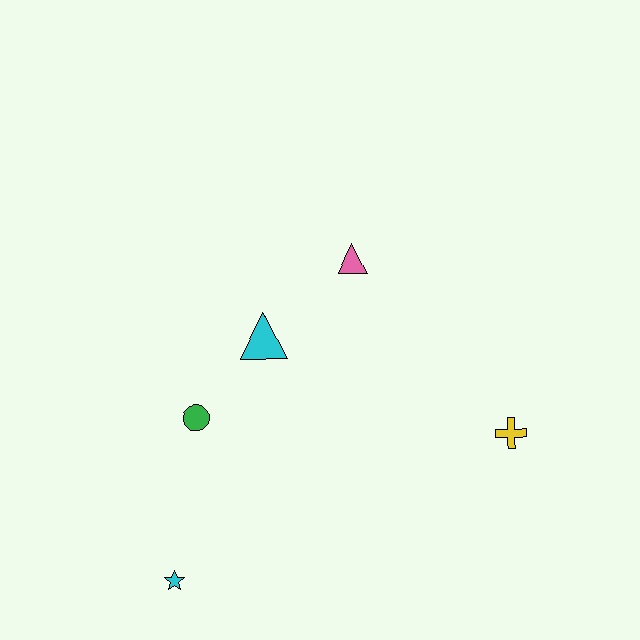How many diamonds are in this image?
There are no diamonds.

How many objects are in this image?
There are 5 objects.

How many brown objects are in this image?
There are no brown objects.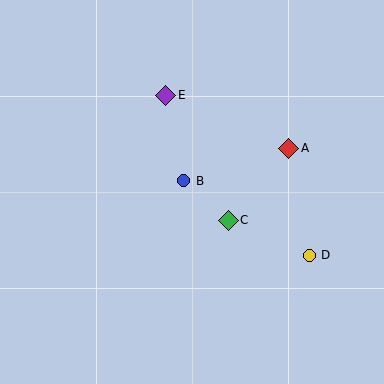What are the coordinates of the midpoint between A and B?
The midpoint between A and B is at (236, 164).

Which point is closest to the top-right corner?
Point A is closest to the top-right corner.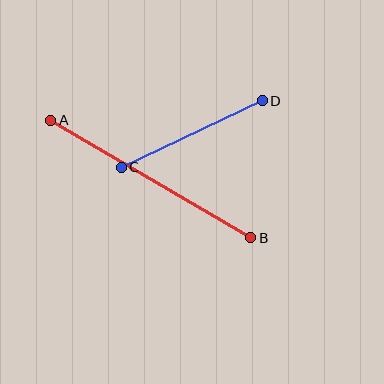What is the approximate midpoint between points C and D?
The midpoint is at approximately (192, 134) pixels.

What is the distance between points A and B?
The distance is approximately 232 pixels.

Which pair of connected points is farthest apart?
Points A and B are farthest apart.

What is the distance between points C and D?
The distance is approximately 156 pixels.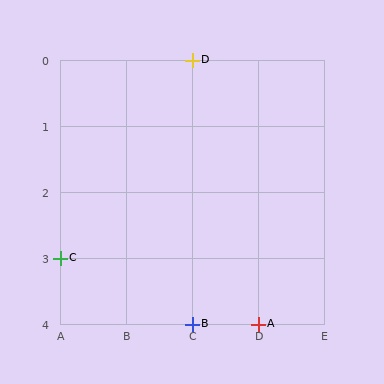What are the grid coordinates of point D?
Point D is at grid coordinates (C, 0).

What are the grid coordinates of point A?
Point A is at grid coordinates (D, 4).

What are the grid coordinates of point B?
Point B is at grid coordinates (C, 4).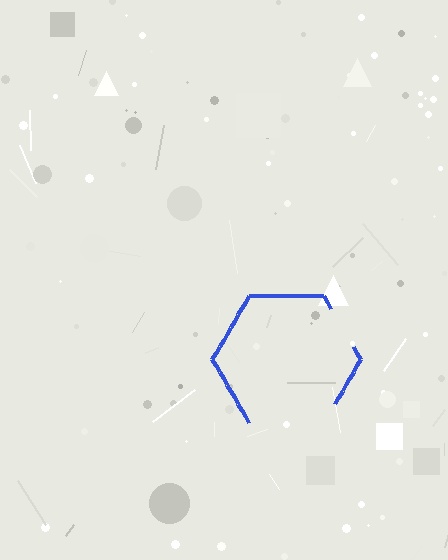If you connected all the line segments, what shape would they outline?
They would outline a hexagon.